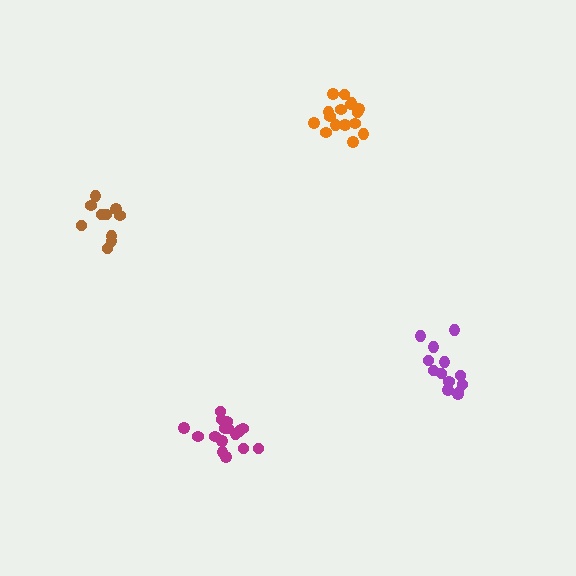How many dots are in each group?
Group 1: 10 dots, Group 2: 16 dots, Group 3: 16 dots, Group 4: 13 dots (55 total).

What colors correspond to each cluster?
The clusters are colored: brown, orange, magenta, purple.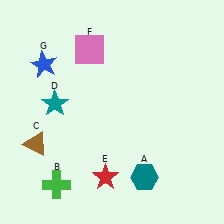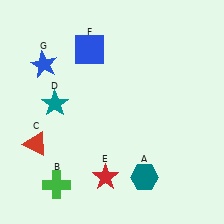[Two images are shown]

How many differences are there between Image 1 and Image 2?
There are 2 differences between the two images.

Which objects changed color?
C changed from brown to red. F changed from pink to blue.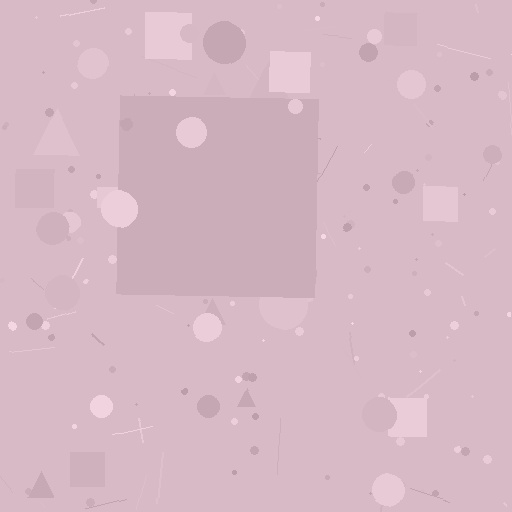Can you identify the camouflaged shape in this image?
The camouflaged shape is a square.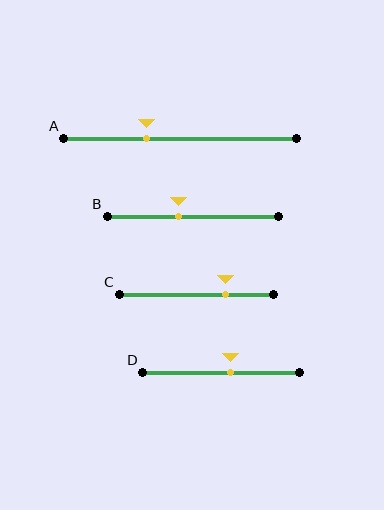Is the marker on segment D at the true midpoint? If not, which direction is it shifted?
No, the marker on segment D is shifted to the right by about 6% of the segment length.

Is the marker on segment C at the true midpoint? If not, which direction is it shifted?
No, the marker on segment C is shifted to the right by about 19% of the segment length.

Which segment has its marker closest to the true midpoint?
Segment D has its marker closest to the true midpoint.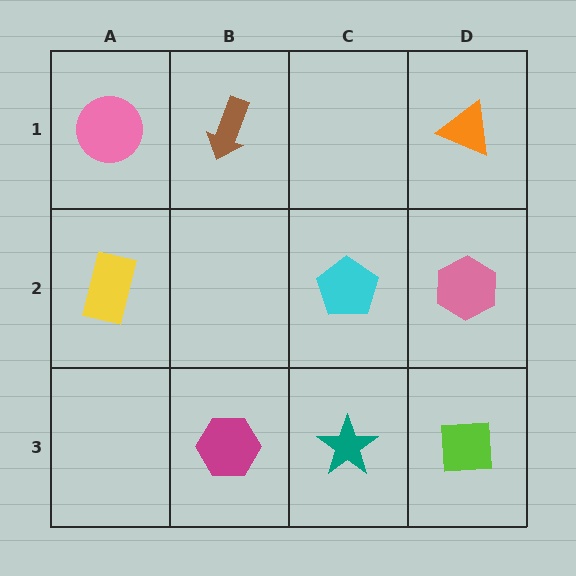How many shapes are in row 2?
3 shapes.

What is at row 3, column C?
A teal star.